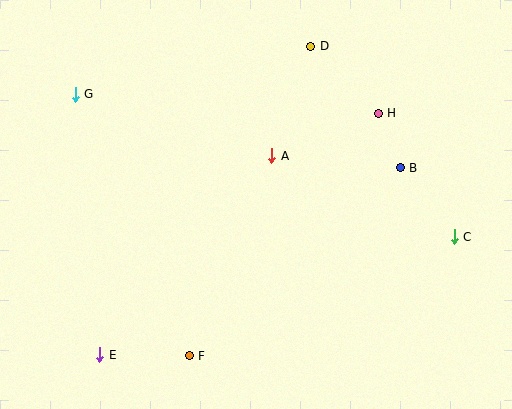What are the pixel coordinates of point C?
Point C is at (454, 237).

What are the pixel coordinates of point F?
Point F is at (189, 356).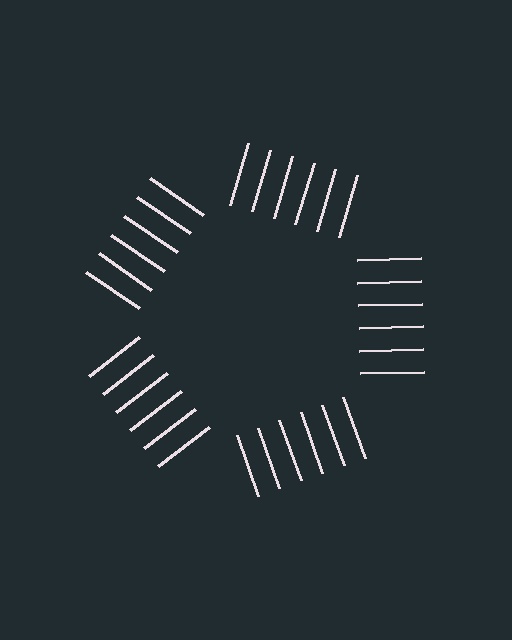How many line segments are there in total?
30 — 6 along each of the 5 edges.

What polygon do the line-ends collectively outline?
An illusory pentagon — the line segments terminate on its edges but no continuous stroke is drawn.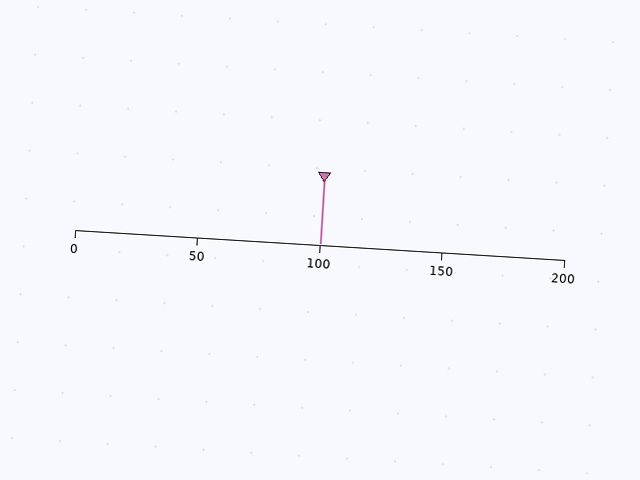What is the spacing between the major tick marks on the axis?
The major ticks are spaced 50 apart.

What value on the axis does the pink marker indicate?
The marker indicates approximately 100.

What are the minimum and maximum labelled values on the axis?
The axis runs from 0 to 200.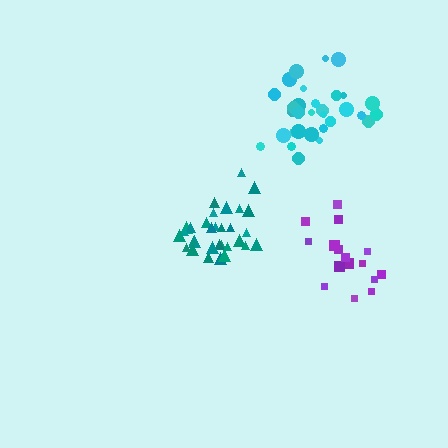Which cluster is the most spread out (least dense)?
Purple.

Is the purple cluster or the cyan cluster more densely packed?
Cyan.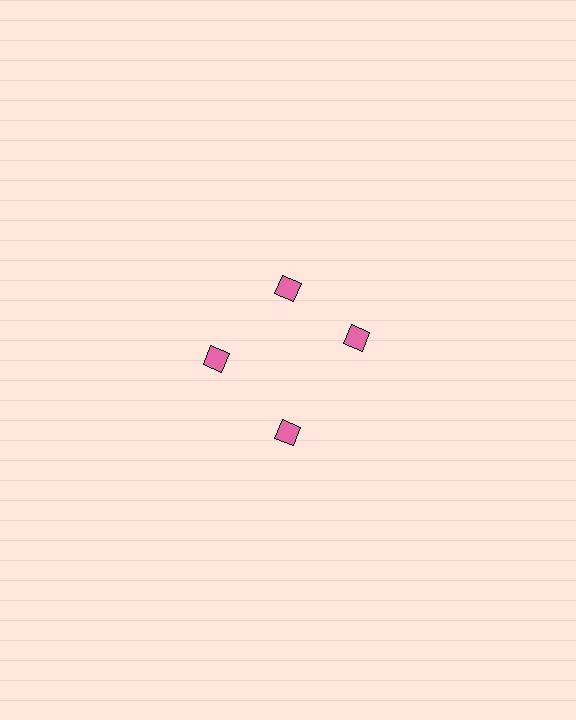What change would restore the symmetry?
The symmetry would be restored by rotating it back into even spacing with its neighbors so that all 4 squares sit at equal angles and equal distance from the center.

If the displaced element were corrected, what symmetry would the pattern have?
It would have 4-fold rotational symmetry — the pattern would map onto itself every 90 degrees.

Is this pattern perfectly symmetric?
No. The 4 pink squares are arranged in a ring, but one element near the 3 o'clock position is rotated out of alignment along the ring, breaking the 4-fold rotational symmetry.